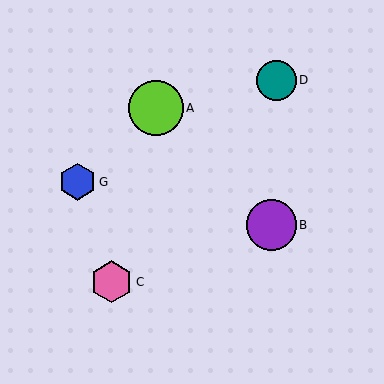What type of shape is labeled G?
Shape G is a blue hexagon.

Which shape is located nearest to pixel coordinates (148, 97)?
The lime circle (labeled A) at (156, 108) is nearest to that location.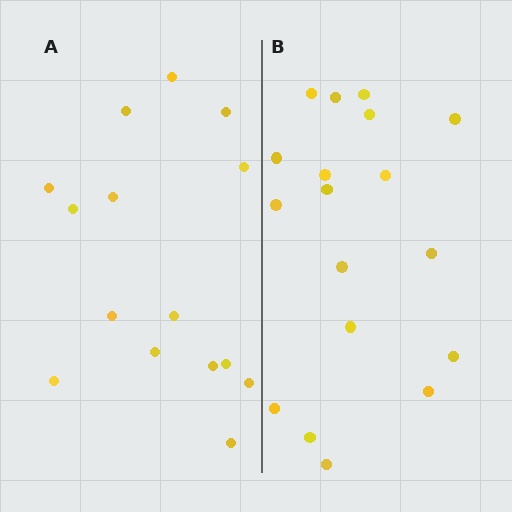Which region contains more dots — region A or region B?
Region B (the right region) has more dots.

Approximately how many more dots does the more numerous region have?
Region B has just a few more — roughly 2 or 3 more dots than region A.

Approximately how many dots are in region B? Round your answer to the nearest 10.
About 20 dots. (The exact count is 18, which rounds to 20.)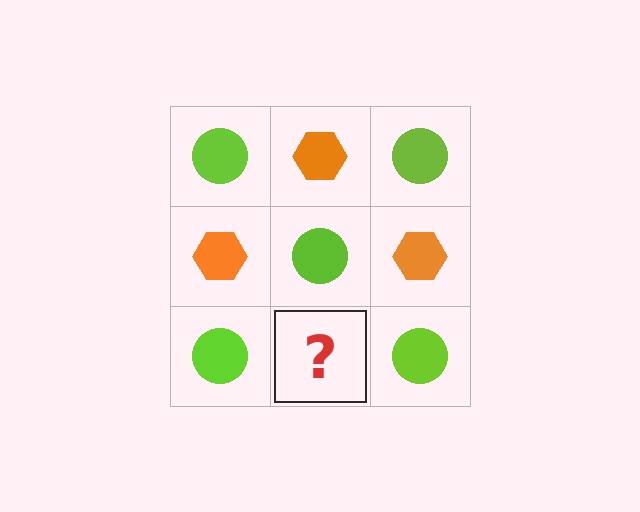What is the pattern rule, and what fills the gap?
The rule is that it alternates lime circle and orange hexagon in a checkerboard pattern. The gap should be filled with an orange hexagon.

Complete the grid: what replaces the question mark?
The question mark should be replaced with an orange hexagon.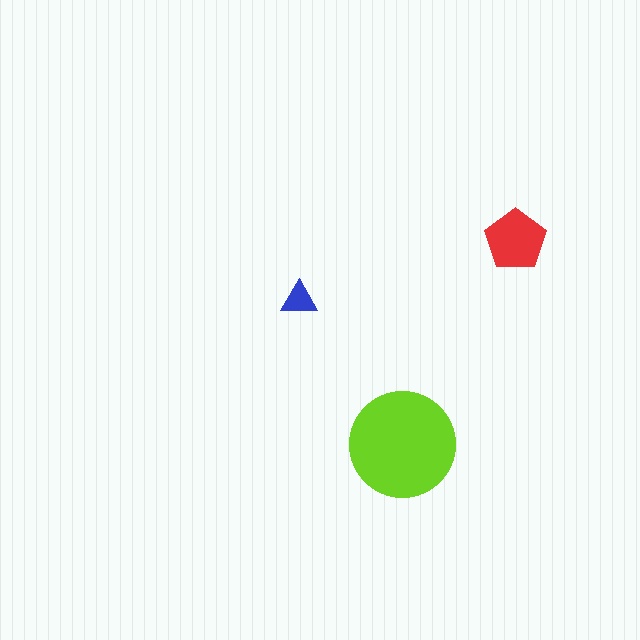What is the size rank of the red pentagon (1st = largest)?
2nd.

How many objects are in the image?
There are 3 objects in the image.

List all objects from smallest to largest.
The blue triangle, the red pentagon, the lime circle.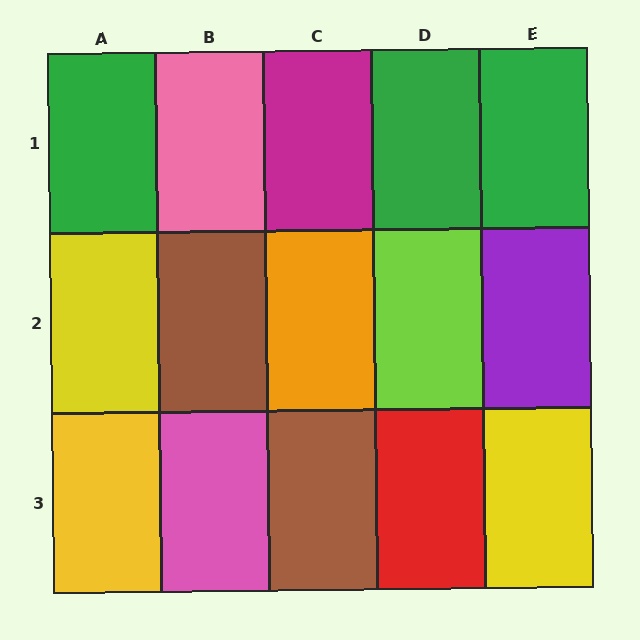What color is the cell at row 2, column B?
Brown.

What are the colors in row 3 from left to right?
Yellow, pink, brown, red, yellow.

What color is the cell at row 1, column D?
Green.